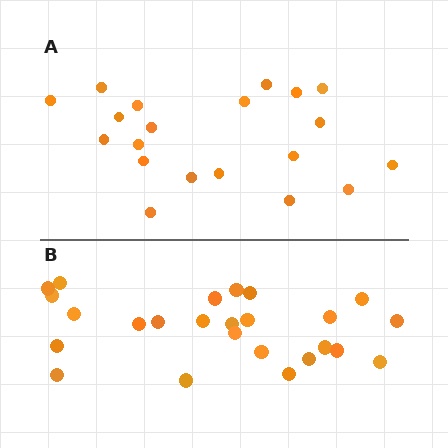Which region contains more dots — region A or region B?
Region B (the bottom region) has more dots.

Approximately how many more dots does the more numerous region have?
Region B has about 5 more dots than region A.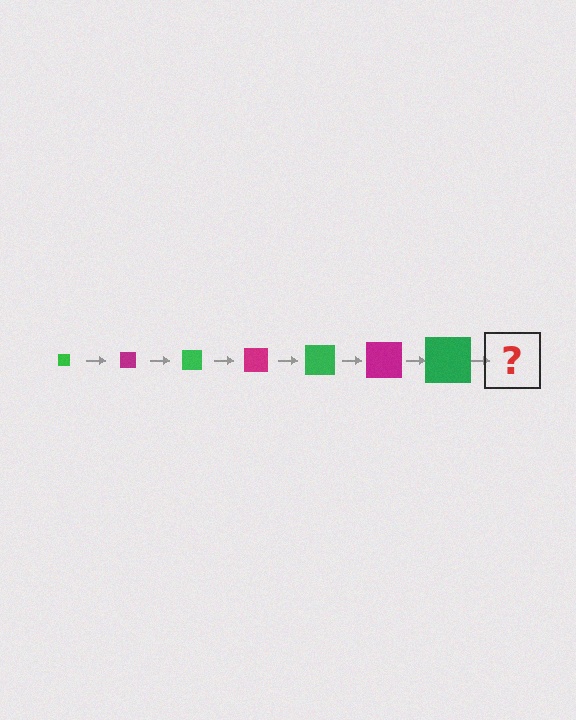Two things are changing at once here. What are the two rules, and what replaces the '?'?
The two rules are that the square grows larger each step and the color cycles through green and magenta. The '?' should be a magenta square, larger than the previous one.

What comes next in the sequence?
The next element should be a magenta square, larger than the previous one.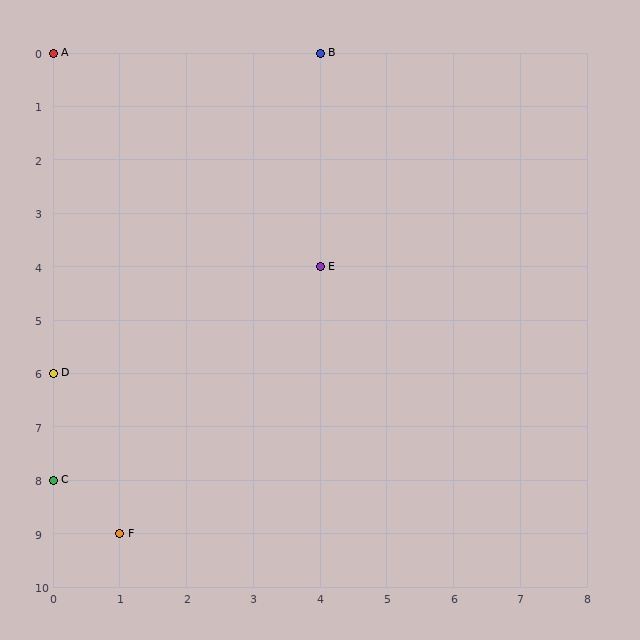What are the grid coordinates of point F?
Point F is at grid coordinates (1, 9).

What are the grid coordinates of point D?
Point D is at grid coordinates (0, 6).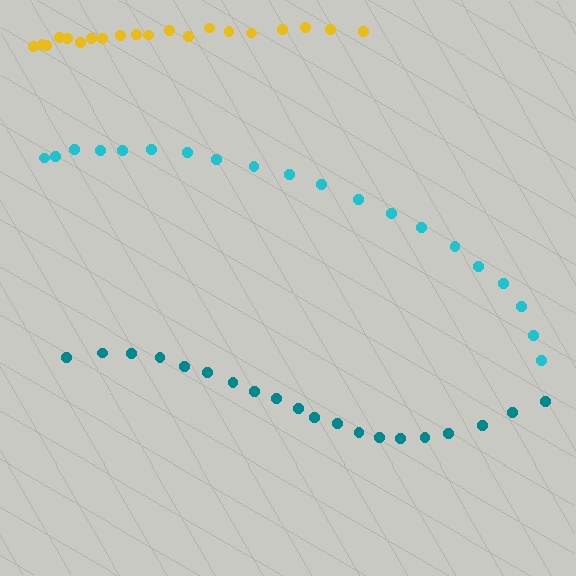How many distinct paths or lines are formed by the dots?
There are 3 distinct paths.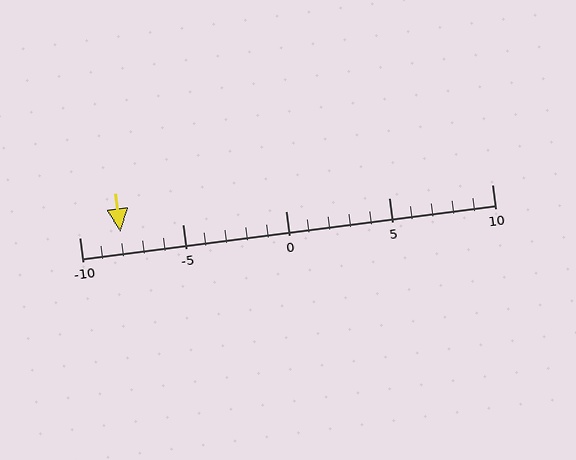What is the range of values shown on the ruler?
The ruler shows values from -10 to 10.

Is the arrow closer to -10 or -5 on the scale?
The arrow is closer to -10.